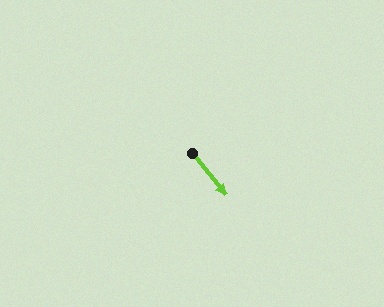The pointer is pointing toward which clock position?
Roughly 5 o'clock.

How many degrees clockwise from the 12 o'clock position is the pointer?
Approximately 140 degrees.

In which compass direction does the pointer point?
Southeast.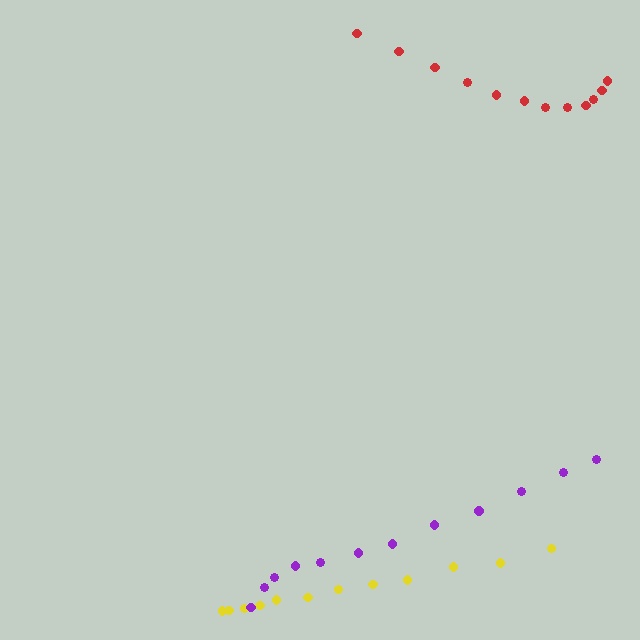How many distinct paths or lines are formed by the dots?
There are 3 distinct paths.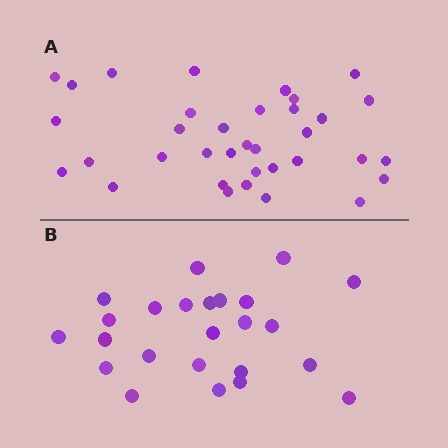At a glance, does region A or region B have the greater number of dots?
Region A (the top region) has more dots.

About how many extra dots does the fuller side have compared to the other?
Region A has roughly 12 or so more dots than region B.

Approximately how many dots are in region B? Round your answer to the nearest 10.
About 20 dots. (The exact count is 24, which rounds to 20.)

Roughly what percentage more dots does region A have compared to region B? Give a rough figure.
About 45% more.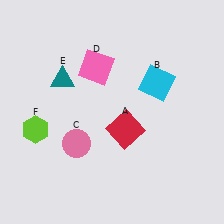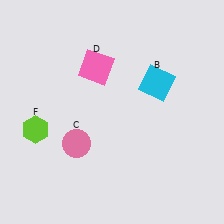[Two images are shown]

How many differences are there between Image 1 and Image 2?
There are 2 differences between the two images.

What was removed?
The teal triangle (E), the red square (A) were removed in Image 2.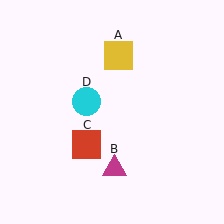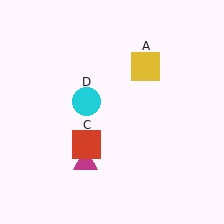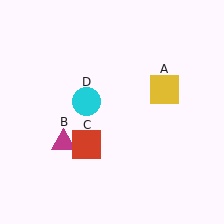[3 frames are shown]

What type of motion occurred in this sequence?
The yellow square (object A), magenta triangle (object B) rotated clockwise around the center of the scene.